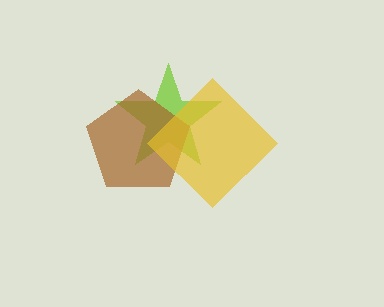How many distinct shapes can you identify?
There are 3 distinct shapes: a lime star, a brown pentagon, a yellow diamond.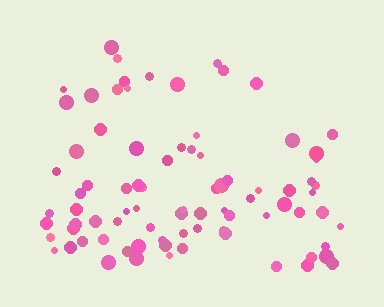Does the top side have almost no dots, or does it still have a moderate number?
Still a moderate number, just noticeably fewer than the bottom.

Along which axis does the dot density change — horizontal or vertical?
Vertical.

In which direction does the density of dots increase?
From top to bottom, with the bottom side densest.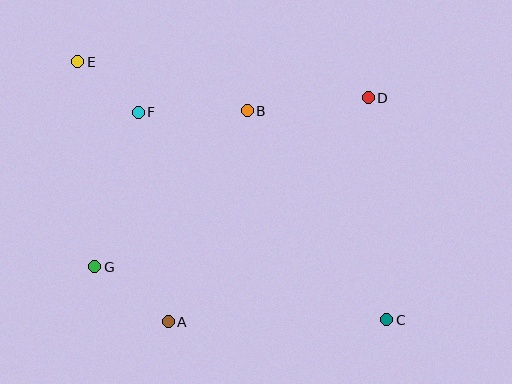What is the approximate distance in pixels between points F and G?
The distance between F and G is approximately 160 pixels.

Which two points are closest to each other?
Points E and F are closest to each other.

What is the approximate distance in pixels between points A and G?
The distance between A and G is approximately 92 pixels.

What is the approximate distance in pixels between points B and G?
The distance between B and G is approximately 218 pixels.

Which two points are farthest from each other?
Points C and E are farthest from each other.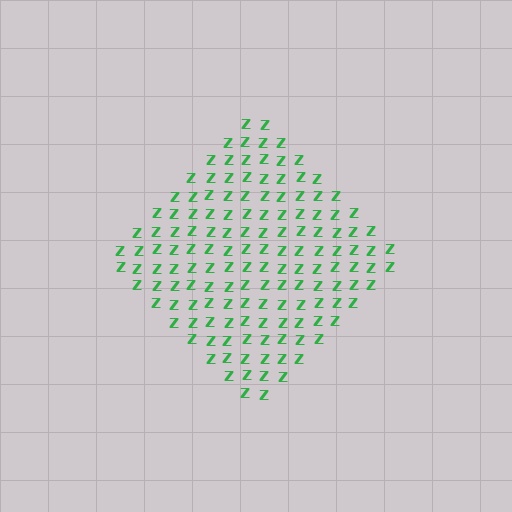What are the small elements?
The small elements are letter Z's.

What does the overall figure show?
The overall figure shows a diamond.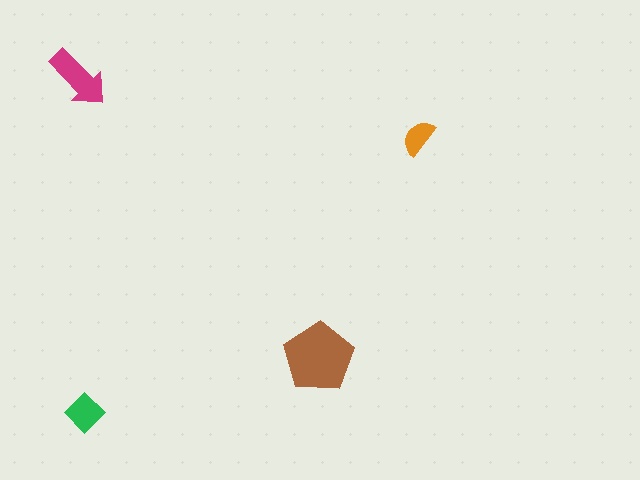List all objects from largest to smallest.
The brown pentagon, the magenta arrow, the green diamond, the orange semicircle.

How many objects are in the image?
There are 4 objects in the image.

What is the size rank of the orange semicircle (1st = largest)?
4th.